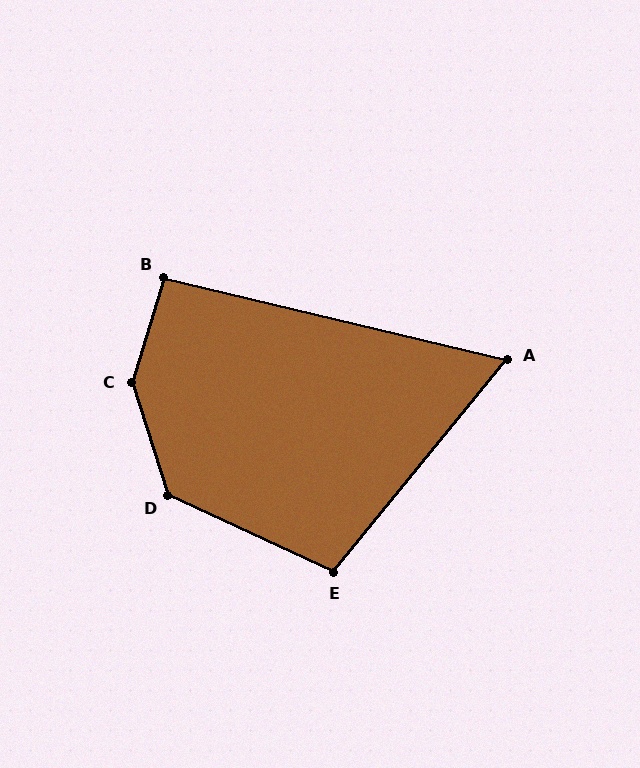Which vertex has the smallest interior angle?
A, at approximately 64 degrees.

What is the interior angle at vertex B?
Approximately 94 degrees (approximately right).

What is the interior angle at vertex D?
Approximately 133 degrees (obtuse).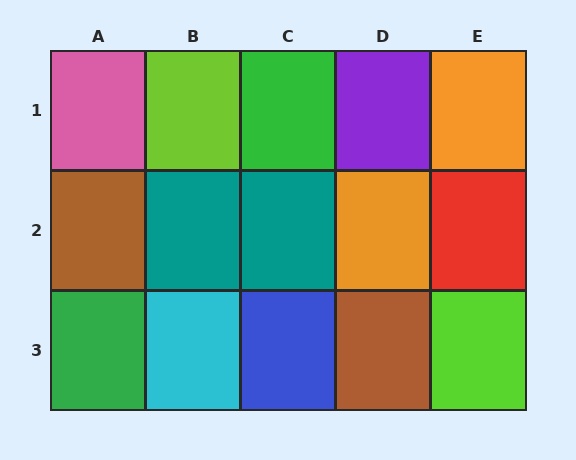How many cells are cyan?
1 cell is cyan.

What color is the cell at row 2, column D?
Orange.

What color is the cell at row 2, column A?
Brown.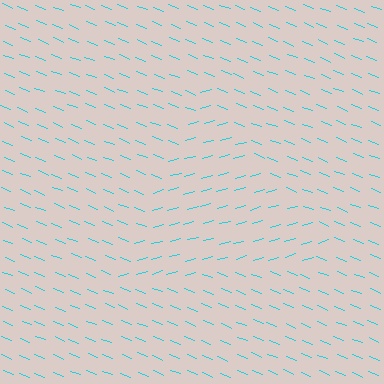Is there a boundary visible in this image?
Yes, there is a texture boundary formed by a change in line orientation.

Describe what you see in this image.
The image is filled with small cyan line segments. A triangle region in the image has lines oriented differently from the surrounding lines, creating a visible texture boundary.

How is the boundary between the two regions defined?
The boundary is defined purely by a change in line orientation (approximately 38 degrees difference). All lines are the same color and thickness.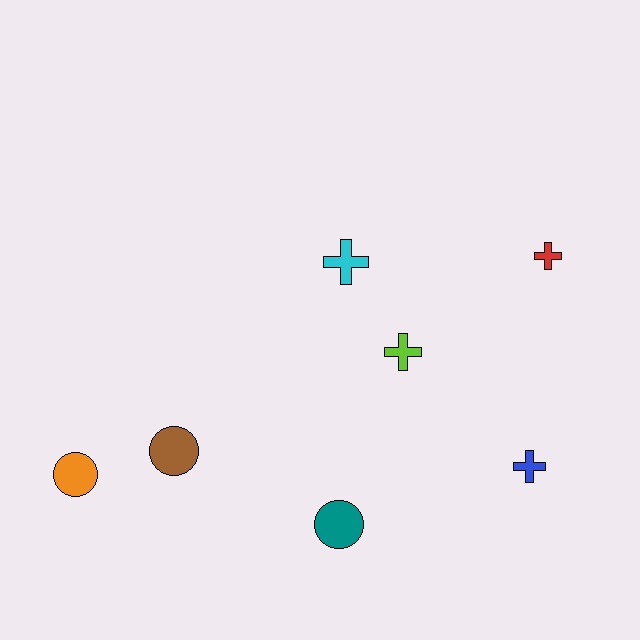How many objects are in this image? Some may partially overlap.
There are 7 objects.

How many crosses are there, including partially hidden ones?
There are 4 crosses.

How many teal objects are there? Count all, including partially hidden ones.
There is 1 teal object.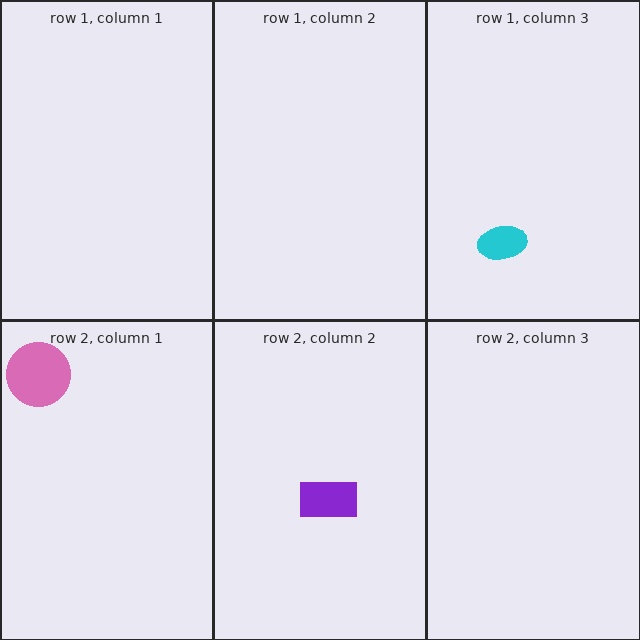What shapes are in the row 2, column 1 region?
The pink circle.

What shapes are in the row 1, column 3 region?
The cyan ellipse.